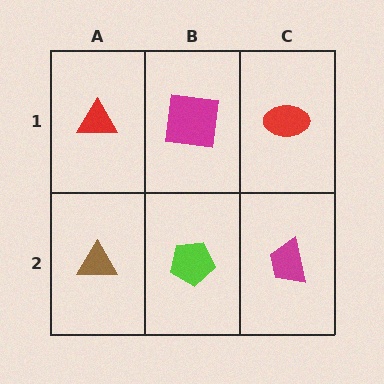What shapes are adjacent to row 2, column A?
A red triangle (row 1, column A), a lime pentagon (row 2, column B).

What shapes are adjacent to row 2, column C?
A red ellipse (row 1, column C), a lime pentagon (row 2, column B).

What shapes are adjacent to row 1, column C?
A magenta trapezoid (row 2, column C), a magenta square (row 1, column B).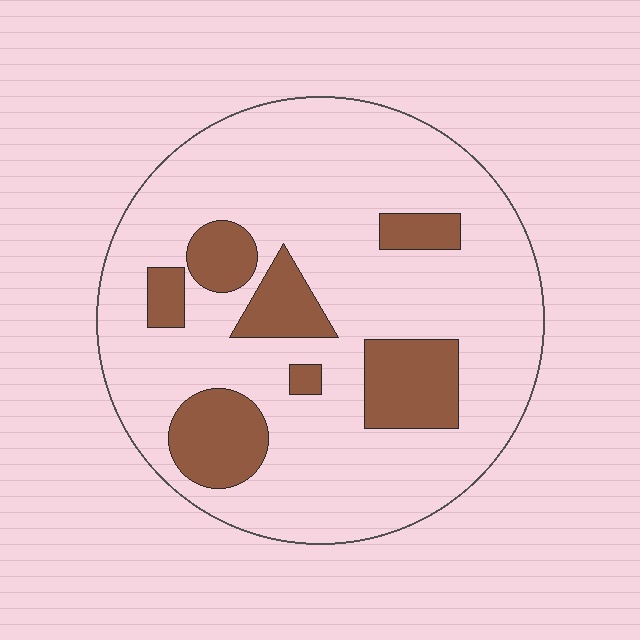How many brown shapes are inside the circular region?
7.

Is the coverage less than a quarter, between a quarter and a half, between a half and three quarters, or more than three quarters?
Less than a quarter.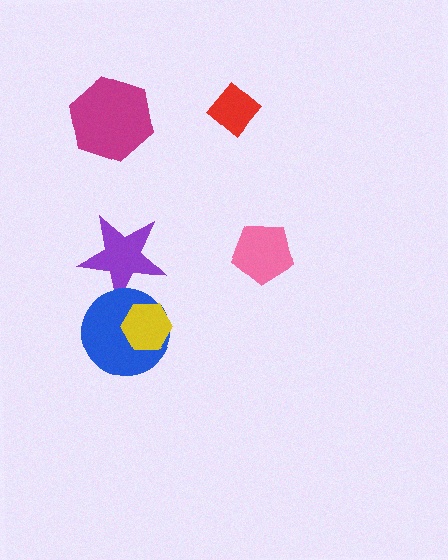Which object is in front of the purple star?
The blue circle is in front of the purple star.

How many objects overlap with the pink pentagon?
0 objects overlap with the pink pentagon.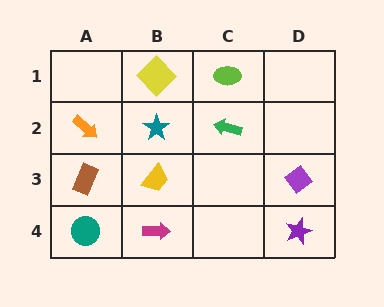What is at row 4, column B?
A magenta arrow.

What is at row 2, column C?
A green arrow.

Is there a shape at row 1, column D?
No, that cell is empty.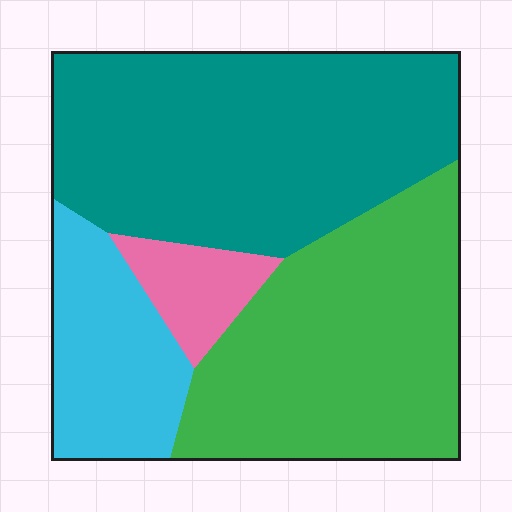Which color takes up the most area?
Teal, at roughly 45%.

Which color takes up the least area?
Pink, at roughly 5%.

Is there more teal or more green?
Teal.